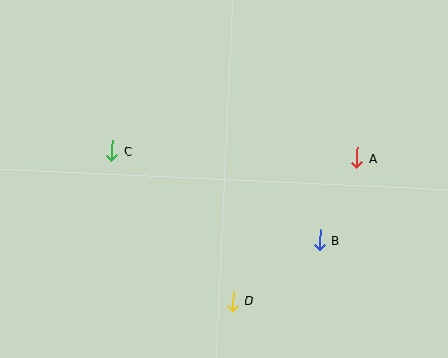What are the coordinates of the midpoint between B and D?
The midpoint between B and D is at (276, 270).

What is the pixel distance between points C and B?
The distance between C and B is 226 pixels.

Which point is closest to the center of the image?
Point B at (320, 240) is closest to the center.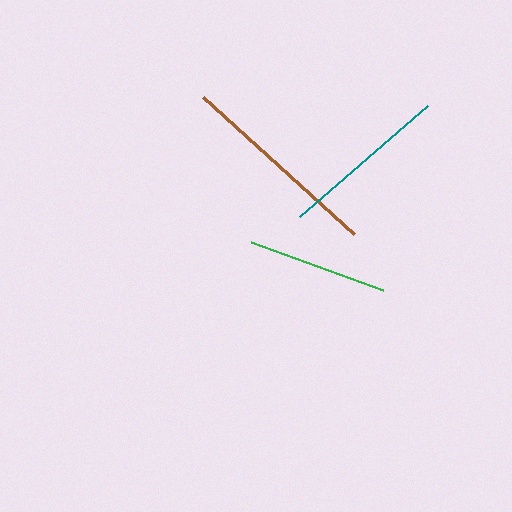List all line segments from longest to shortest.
From longest to shortest: brown, teal, green.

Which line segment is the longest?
The brown line is the longest at approximately 204 pixels.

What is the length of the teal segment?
The teal segment is approximately 169 pixels long.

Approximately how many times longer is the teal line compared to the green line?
The teal line is approximately 1.2 times the length of the green line.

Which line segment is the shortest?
The green line is the shortest at approximately 141 pixels.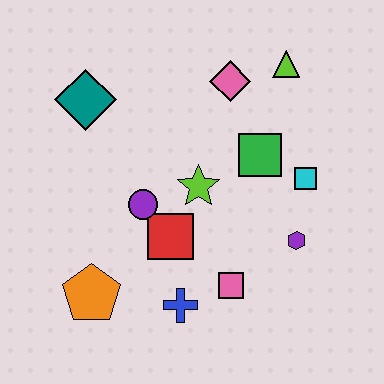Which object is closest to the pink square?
The blue cross is closest to the pink square.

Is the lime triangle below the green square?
No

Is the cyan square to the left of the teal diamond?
No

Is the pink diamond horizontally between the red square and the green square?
Yes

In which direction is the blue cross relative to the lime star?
The blue cross is below the lime star.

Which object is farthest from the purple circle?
The lime triangle is farthest from the purple circle.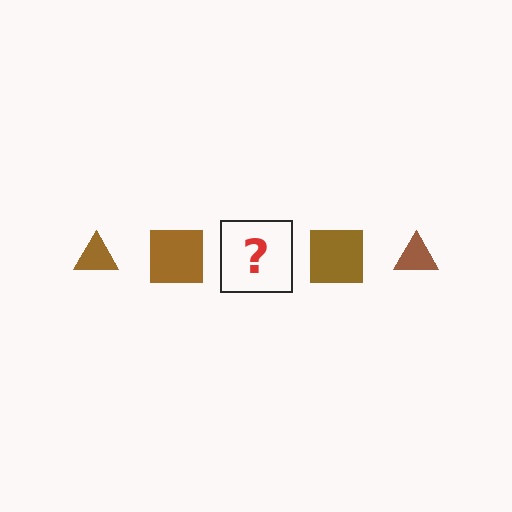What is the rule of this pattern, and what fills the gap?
The rule is that the pattern cycles through triangle, square shapes in brown. The gap should be filled with a brown triangle.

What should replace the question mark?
The question mark should be replaced with a brown triangle.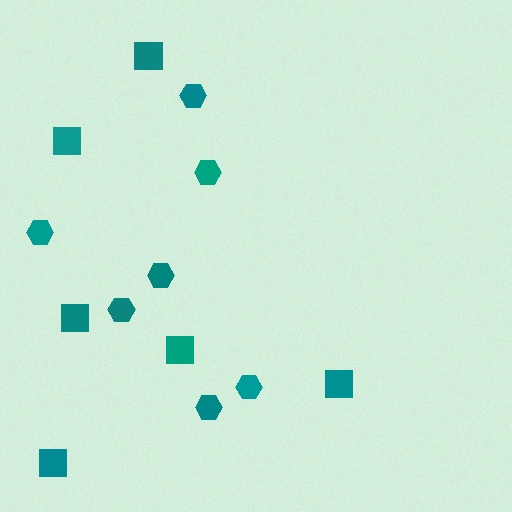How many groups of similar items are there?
There are 2 groups: one group of hexagons (7) and one group of squares (6).